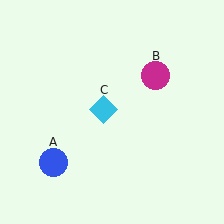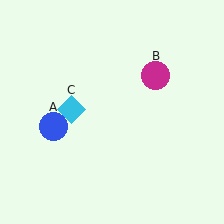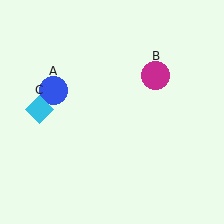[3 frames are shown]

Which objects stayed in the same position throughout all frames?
Magenta circle (object B) remained stationary.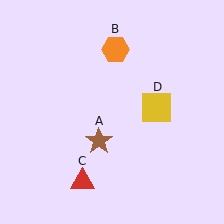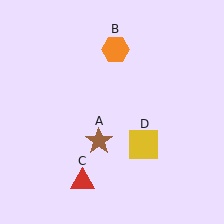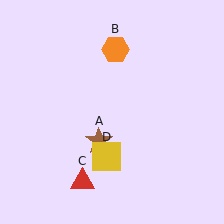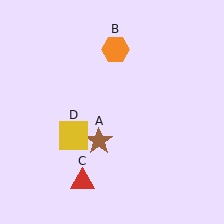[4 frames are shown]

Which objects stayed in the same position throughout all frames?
Brown star (object A) and orange hexagon (object B) and red triangle (object C) remained stationary.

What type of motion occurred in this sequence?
The yellow square (object D) rotated clockwise around the center of the scene.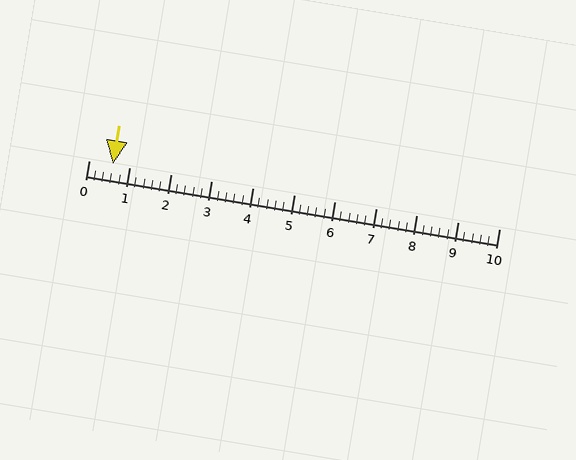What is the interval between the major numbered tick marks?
The major tick marks are spaced 1 units apart.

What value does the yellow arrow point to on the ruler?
The yellow arrow points to approximately 0.6.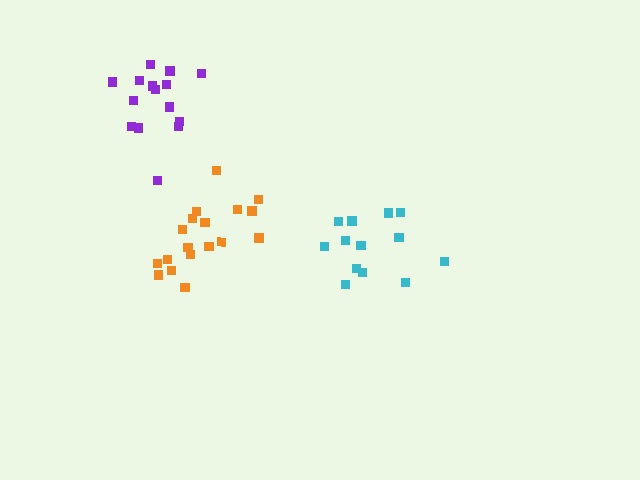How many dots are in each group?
Group 1: 15 dots, Group 2: 13 dots, Group 3: 18 dots (46 total).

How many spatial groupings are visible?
There are 3 spatial groupings.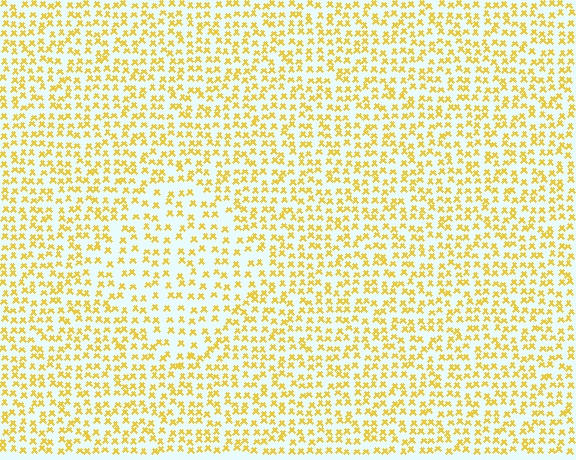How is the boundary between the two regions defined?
The boundary is defined by a change in element density (approximately 1.6x ratio). All elements are the same color, size, and shape.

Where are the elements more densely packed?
The elements are more densely packed outside the diamond boundary.